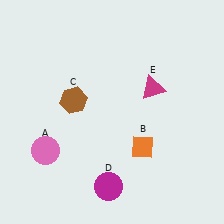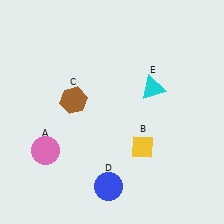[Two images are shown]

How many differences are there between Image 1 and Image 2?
There are 3 differences between the two images.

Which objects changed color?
B changed from orange to yellow. D changed from magenta to blue. E changed from magenta to cyan.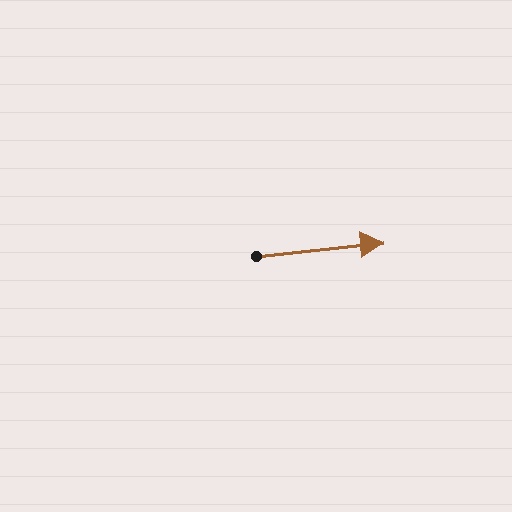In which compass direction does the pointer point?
East.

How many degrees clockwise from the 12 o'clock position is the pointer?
Approximately 84 degrees.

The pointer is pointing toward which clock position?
Roughly 3 o'clock.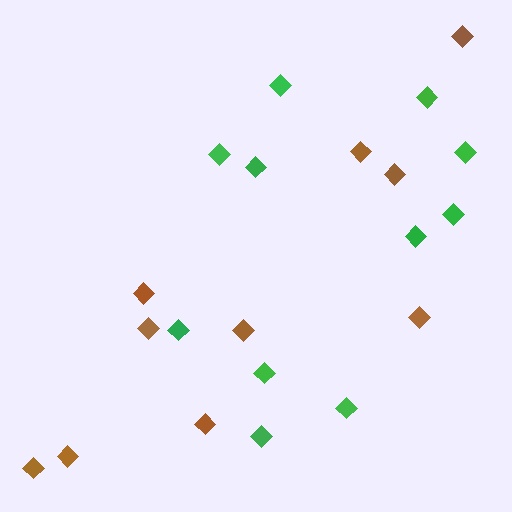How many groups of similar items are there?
There are 2 groups: one group of green diamonds (11) and one group of brown diamonds (10).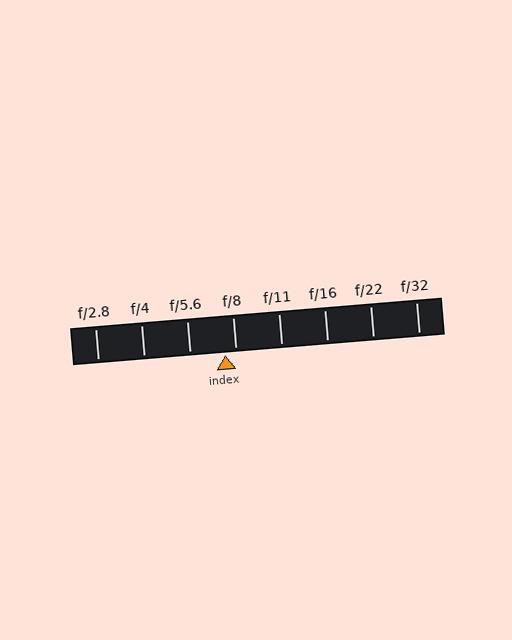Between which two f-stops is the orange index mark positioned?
The index mark is between f/5.6 and f/8.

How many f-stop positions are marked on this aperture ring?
There are 8 f-stop positions marked.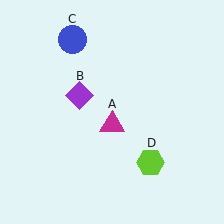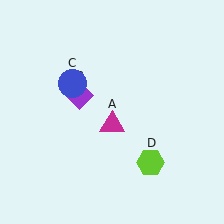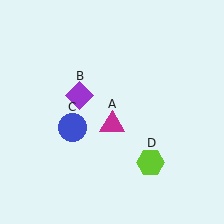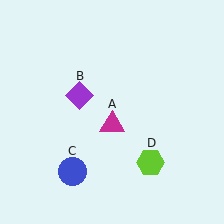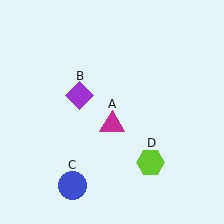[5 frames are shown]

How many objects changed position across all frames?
1 object changed position: blue circle (object C).